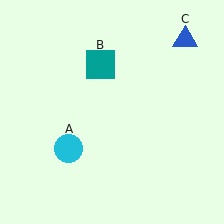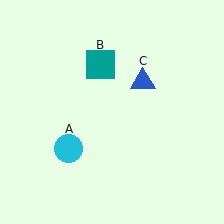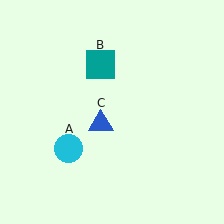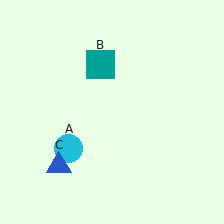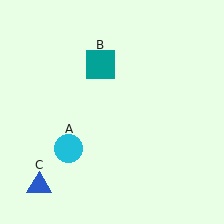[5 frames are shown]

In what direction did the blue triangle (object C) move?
The blue triangle (object C) moved down and to the left.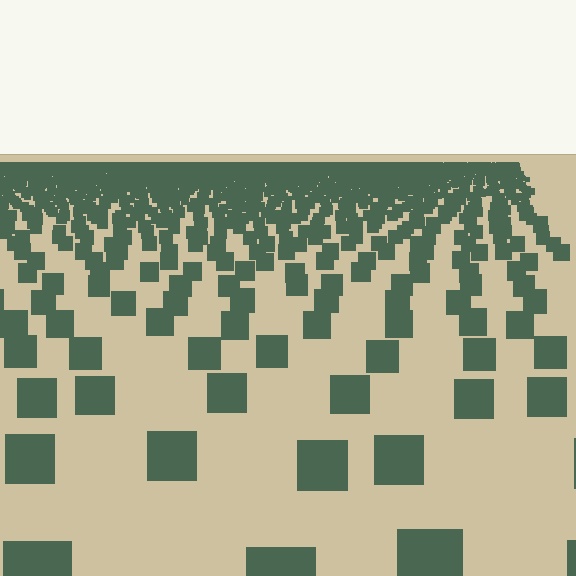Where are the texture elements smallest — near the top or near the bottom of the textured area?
Near the top.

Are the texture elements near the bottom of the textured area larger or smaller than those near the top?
Larger. Near the bottom, elements are closer to the viewer and appear at a bigger on-screen size.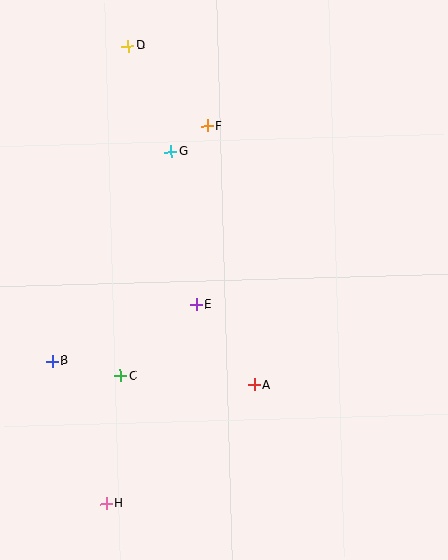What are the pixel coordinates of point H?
Point H is at (107, 503).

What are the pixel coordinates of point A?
Point A is at (254, 385).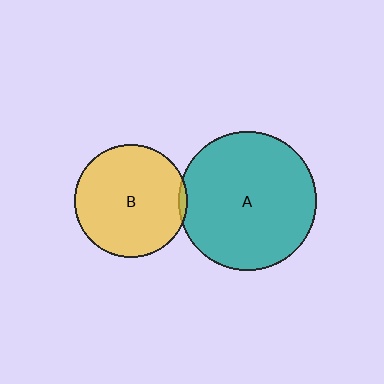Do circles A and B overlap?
Yes.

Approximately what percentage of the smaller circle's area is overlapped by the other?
Approximately 5%.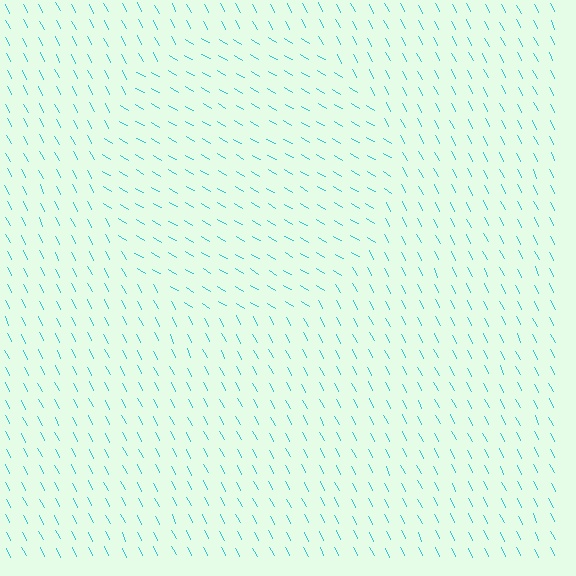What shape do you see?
I see a circle.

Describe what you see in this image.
The image is filled with small cyan line segments. A circle region in the image has lines oriented differently from the surrounding lines, creating a visible texture boundary.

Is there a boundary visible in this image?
Yes, there is a texture boundary formed by a change in line orientation.